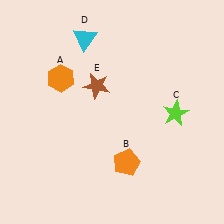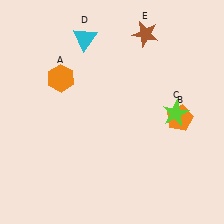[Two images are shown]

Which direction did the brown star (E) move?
The brown star (E) moved up.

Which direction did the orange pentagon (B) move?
The orange pentagon (B) moved right.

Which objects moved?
The objects that moved are: the orange pentagon (B), the brown star (E).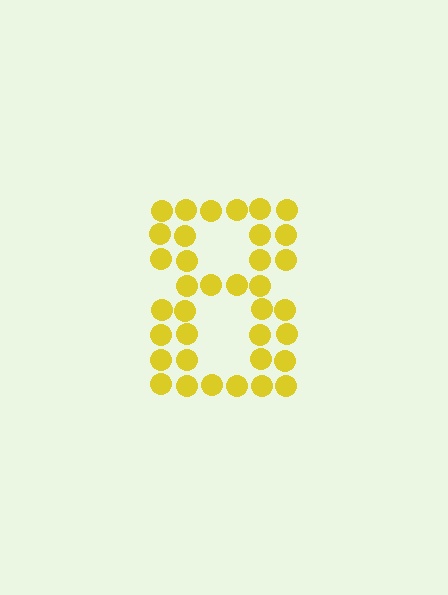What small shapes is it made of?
It is made of small circles.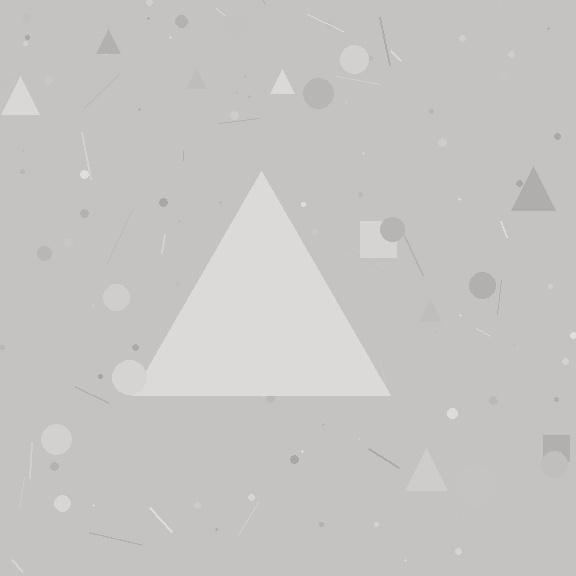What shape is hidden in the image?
A triangle is hidden in the image.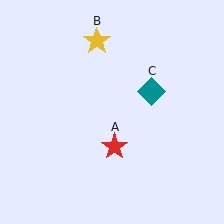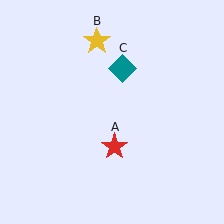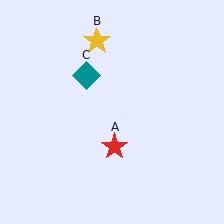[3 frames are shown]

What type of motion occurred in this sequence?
The teal diamond (object C) rotated counterclockwise around the center of the scene.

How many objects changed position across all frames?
1 object changed position: teal diamond (object C).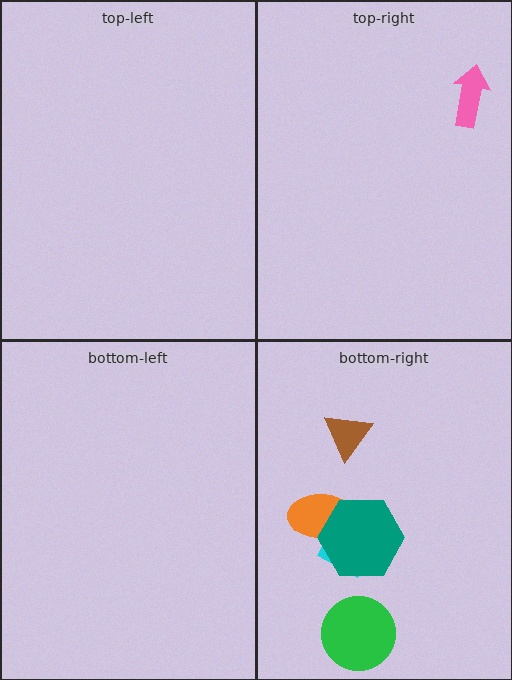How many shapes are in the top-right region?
1.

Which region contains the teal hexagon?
The bottom-right region.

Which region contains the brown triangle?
The bottom-right region.